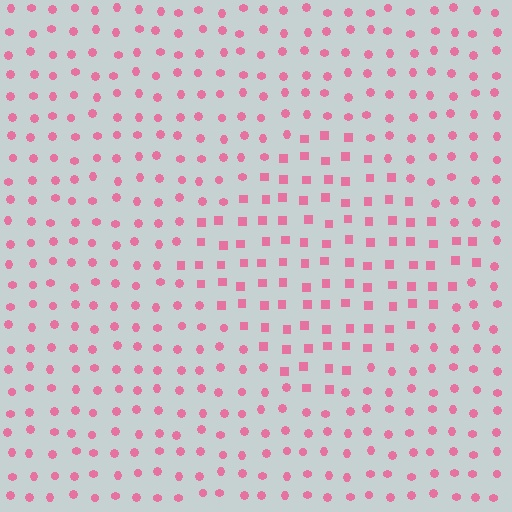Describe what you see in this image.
The image is filled with small pink elements arranged in a uniform grid. A diamond-shaped region contains squares, while the surrounding area contains circles. The boundary is defined purely by the change in element shape.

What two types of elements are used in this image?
The image uses squares inside the diamond region and circles outside it.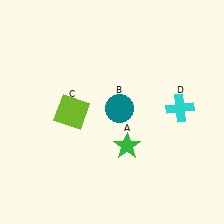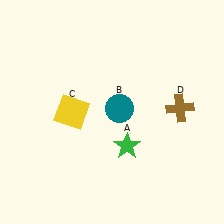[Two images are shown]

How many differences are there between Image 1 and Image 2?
There are 2 differences between the two images.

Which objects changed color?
C changed from lime to yellow. D changed from cyan to brown.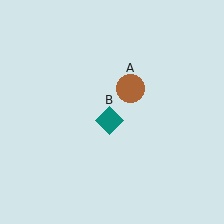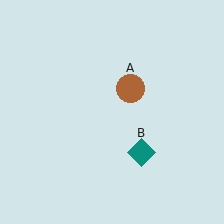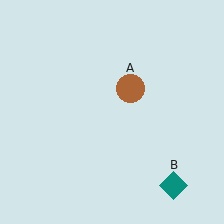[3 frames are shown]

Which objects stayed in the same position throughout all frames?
Brown circle (object A) remained stationary.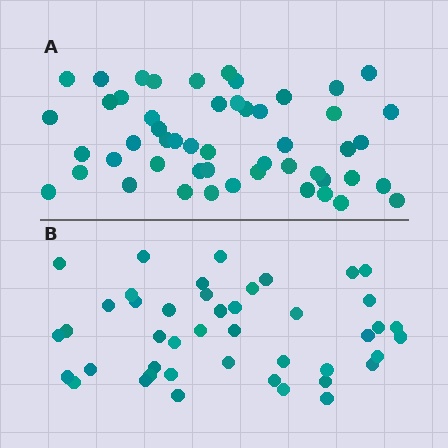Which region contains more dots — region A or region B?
Region A (the top region) has more dots.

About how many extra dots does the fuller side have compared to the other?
Region A has roughly 8 or so more dots than region B.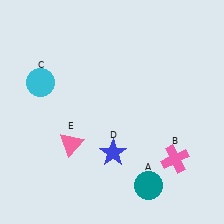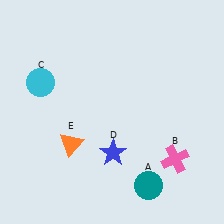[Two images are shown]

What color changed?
The triangle (E) changed from pink in Image 1 to orange in Image 2.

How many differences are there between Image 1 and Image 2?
There is 1 difference between the two images.